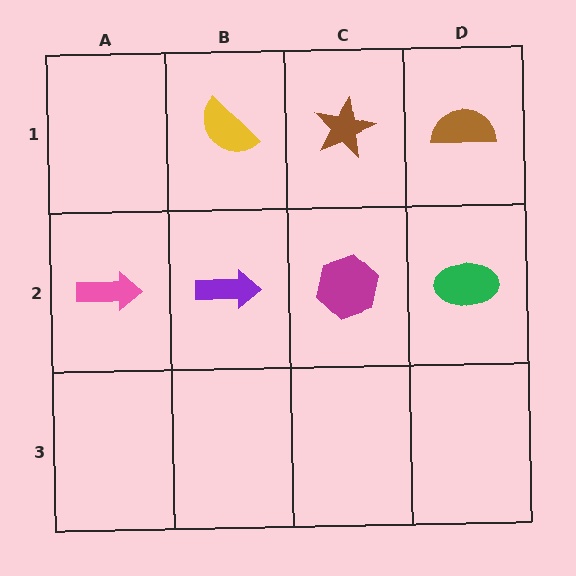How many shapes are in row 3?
0 shapes.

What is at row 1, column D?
A brown semicircle.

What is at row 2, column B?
A purple arrow.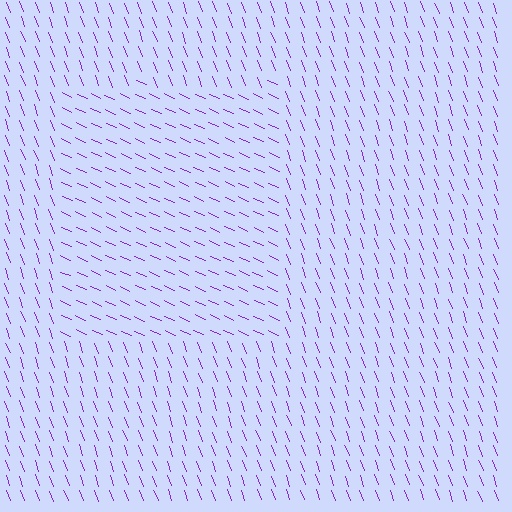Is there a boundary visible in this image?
Yes, there is a texture boundary formed by a change in line orientation.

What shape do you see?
I see a rectangle.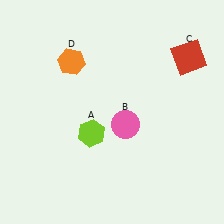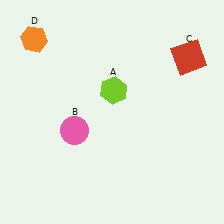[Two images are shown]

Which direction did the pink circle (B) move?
The pink circle (B) moved left.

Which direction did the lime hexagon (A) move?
The lime hexagon (A) moved up.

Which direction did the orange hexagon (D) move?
The orange hexagon (D) moved left.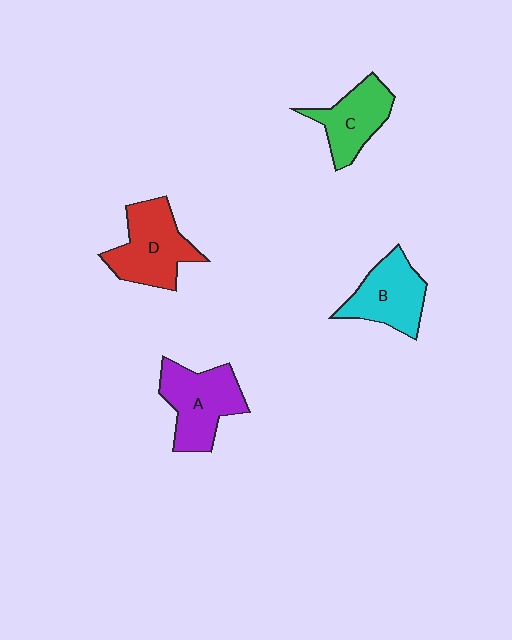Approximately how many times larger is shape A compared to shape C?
Approximately 1.3 times.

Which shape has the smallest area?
Shape C (green).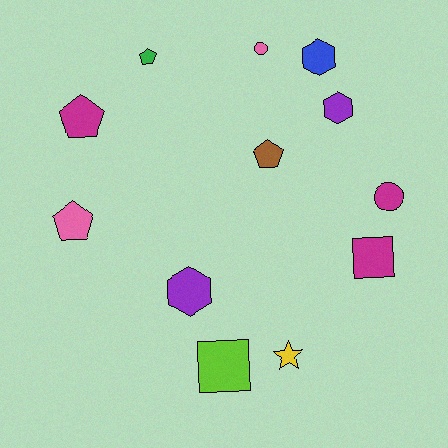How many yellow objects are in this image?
There is 1 yellow object.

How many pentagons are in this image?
There are 4 pentagons.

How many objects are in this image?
There are 12 objects.